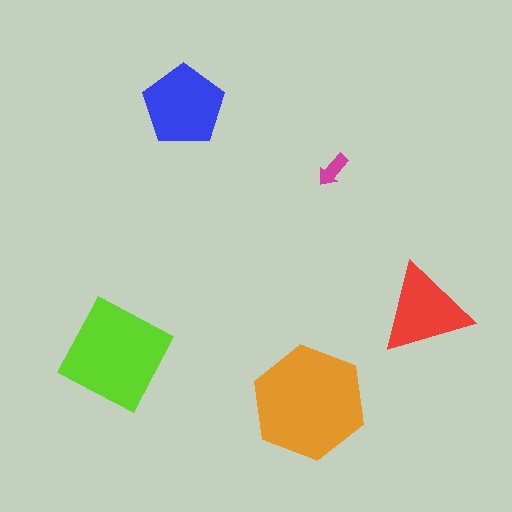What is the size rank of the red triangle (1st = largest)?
4th.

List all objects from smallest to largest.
The magenta arrow, the red triangle, the blue pentagon, the lime diamond, the orange hexagon.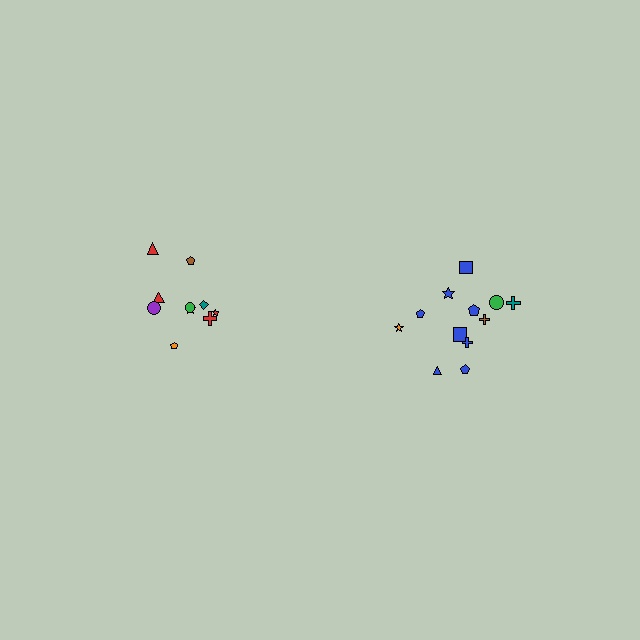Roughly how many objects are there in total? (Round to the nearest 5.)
Roughly 20 objects in total.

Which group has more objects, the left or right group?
The right group.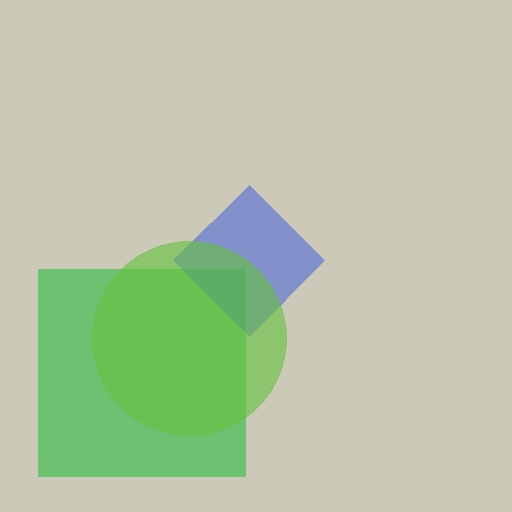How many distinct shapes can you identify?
There are 3 distinct shapes: a green square, a blue diamond, a lime circle.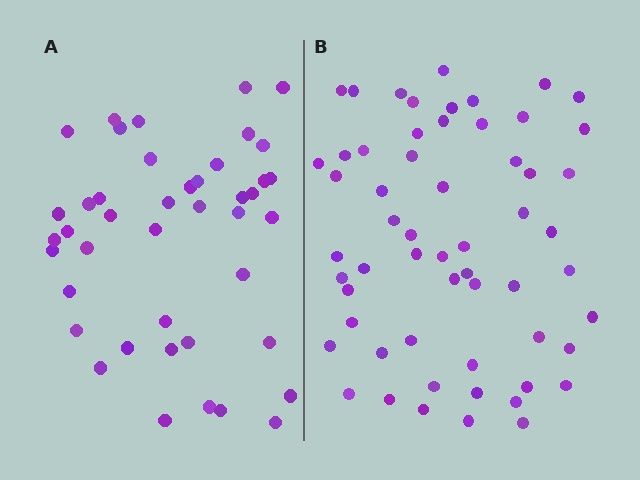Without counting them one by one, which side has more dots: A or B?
Region B (the right region) has more dots.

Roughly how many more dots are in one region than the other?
Region B has approximately 15 more dots than region A.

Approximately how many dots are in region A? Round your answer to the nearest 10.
About 40 dots. (The exact count is 43, which rounds to 40.)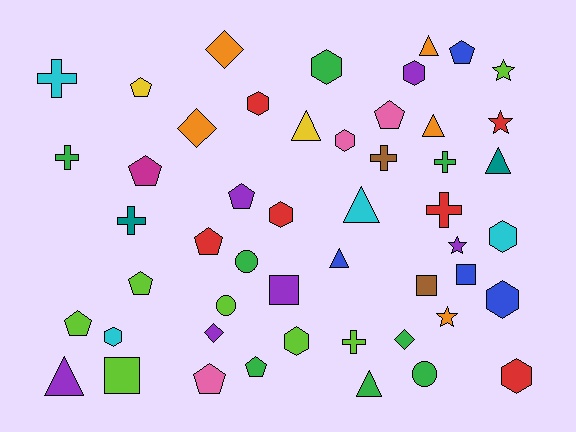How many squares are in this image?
There are 4 squares.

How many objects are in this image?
There are 50 objects.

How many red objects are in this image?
There are 6 red objects.